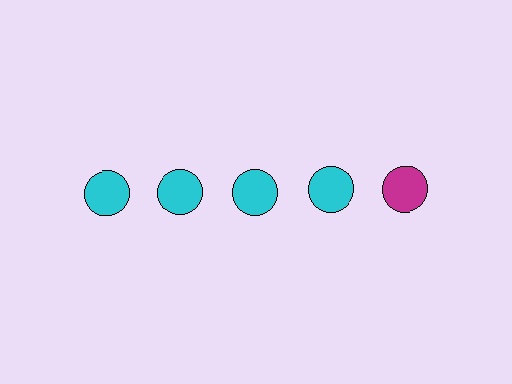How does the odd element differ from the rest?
It has a different color: magenta instead of cyan.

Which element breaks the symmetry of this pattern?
The magenta circle in the top row, rightmost column breaks the symmetry. All other shapes are cyan circles.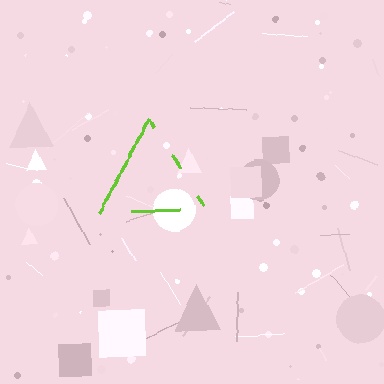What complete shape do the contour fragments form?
The contour fragments form a triangle.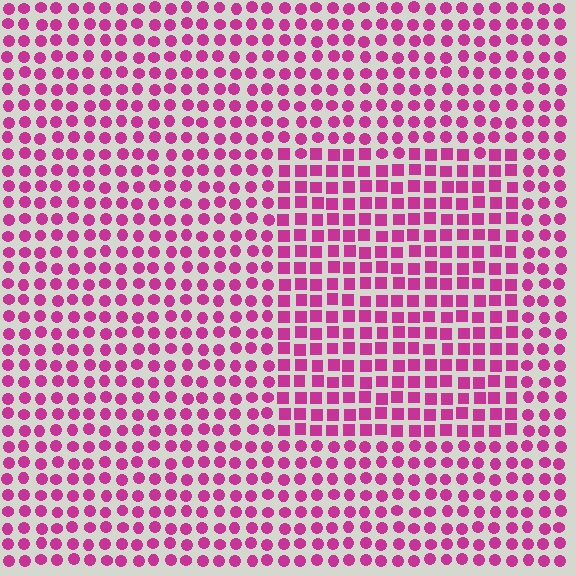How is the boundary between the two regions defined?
The boundary is defined by a change in element shape: squares inside vs. circles outside. All elements share the same color and spacing.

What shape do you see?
I see a rectangle.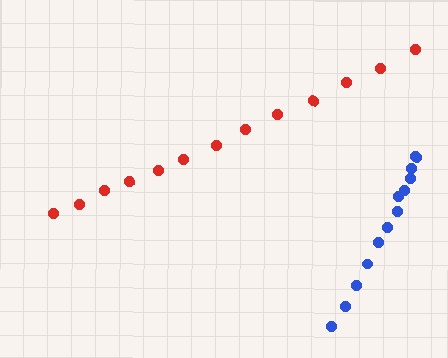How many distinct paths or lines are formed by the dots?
There are 2 distinct paths.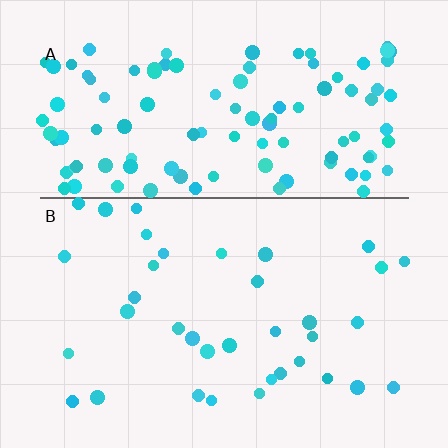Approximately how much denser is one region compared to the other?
Approximately 3.1× — region A over region B.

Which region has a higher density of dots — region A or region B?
A (the top).